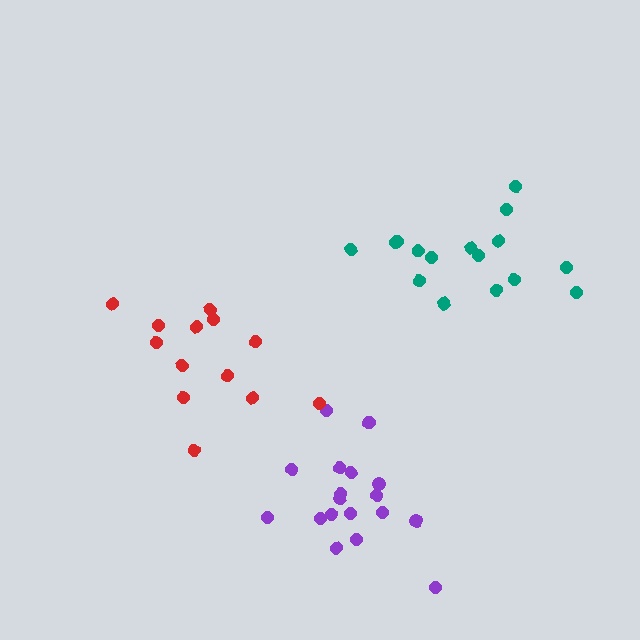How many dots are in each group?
Group 1: 16 dots, Group 2: 18 dots, Group 3: 13 dots (47 total).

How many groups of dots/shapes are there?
There are 3 groups.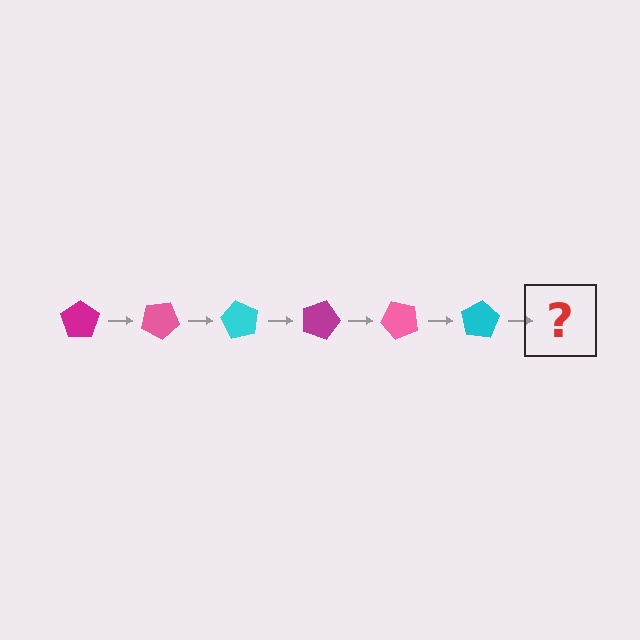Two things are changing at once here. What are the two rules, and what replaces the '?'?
The two rules are that it rotates 30 degrees each step and the color cycles through magenta, pink, and cyan. The '?' should be a magenta pentagon, rotated 180 degrees from the start.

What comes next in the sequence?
The next element should be a magenta pentagon, rotated 180 degrees from the start.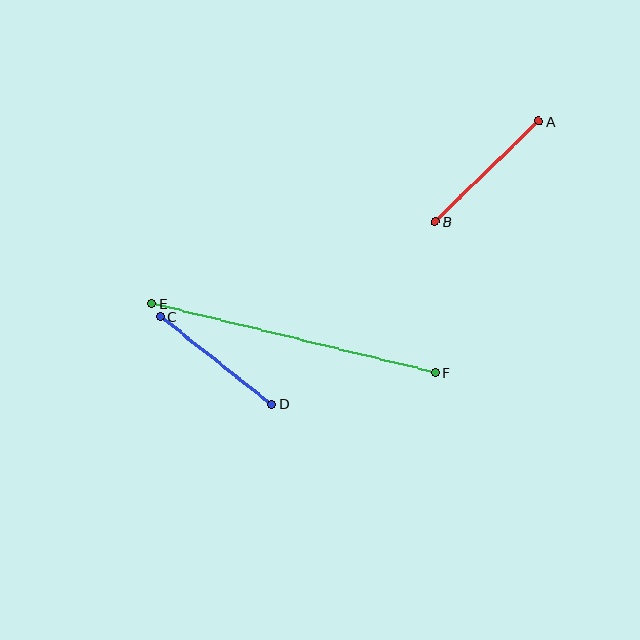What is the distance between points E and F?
The distance is approximately 291 pixels.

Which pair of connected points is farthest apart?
Points E and F are farthest apart.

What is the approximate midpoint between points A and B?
The midpoint is at approximately (487, 171) pixels.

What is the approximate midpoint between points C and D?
The midpoint is at approximately (216, 360) pixels.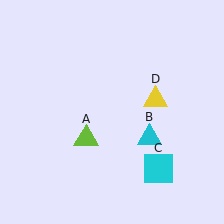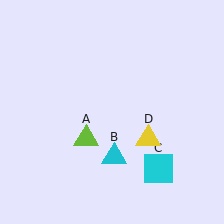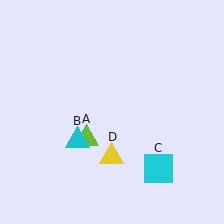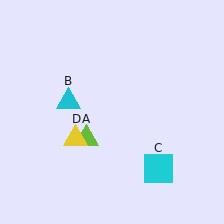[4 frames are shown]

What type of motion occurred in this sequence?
The cyan triangle (object B), yellow triangle (object D) rotated clockwise around the center of the scene.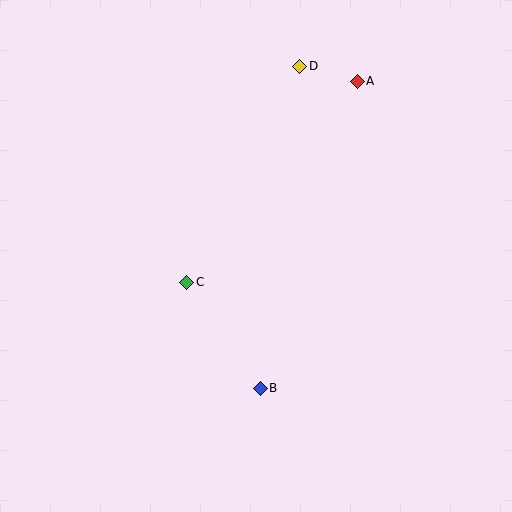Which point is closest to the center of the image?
Point C at (187, 282) is closest to the center.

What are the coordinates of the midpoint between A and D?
The midpoint between A and D is at (328, 74).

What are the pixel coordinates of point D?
Point D is at (300, 66).